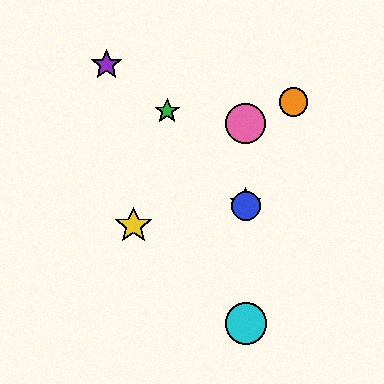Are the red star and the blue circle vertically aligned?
Yes, both are at x≈246.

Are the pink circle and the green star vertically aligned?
No, the pink circle is at x≈246 and the green star is at x≈167.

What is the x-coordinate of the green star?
The green star is at x≈167.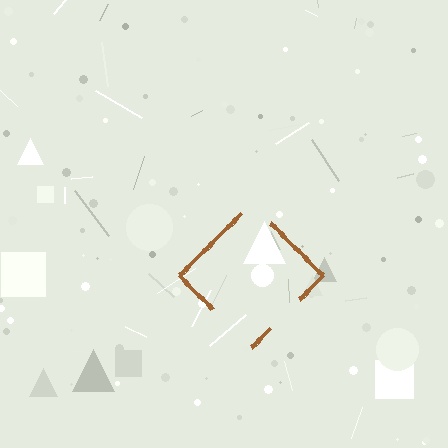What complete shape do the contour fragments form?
The contour fragments form a diamond.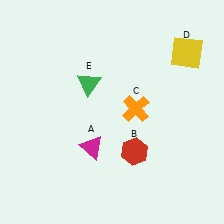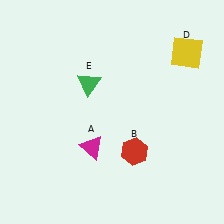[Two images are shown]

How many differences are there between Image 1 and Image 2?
There is 1 difference between the two images.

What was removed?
The orange cross (C) was removed in Image 2.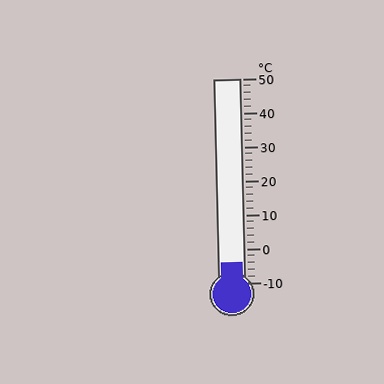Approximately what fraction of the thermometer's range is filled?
The thermometer is filled to approximately 10% of its range.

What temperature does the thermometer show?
The thermometer shows approximately -4°C.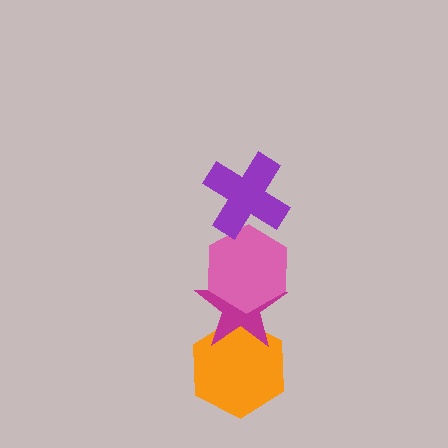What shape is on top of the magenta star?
The pink hexagon is on top of the magenta star.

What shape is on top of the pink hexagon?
The purple cross is on top of the pink hexagon.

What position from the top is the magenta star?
The magenta star is 3rd from the top.